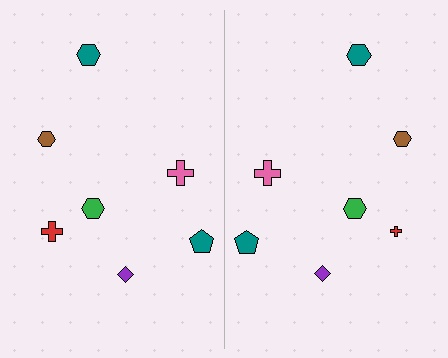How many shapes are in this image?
There are 14 shapes in this image.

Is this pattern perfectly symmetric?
No, the pattern is not perfectly symmetric. The red cross on the right side has a different size than its mirror counterpart.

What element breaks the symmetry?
The red cross on the right side has a different size than its mirror counterpart.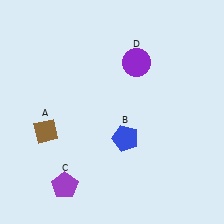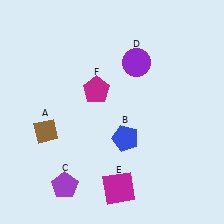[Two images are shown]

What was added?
A magenta square (E), a magenta pentagon (F) were added in Image 2.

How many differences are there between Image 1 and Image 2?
There are 2 differences between the two images.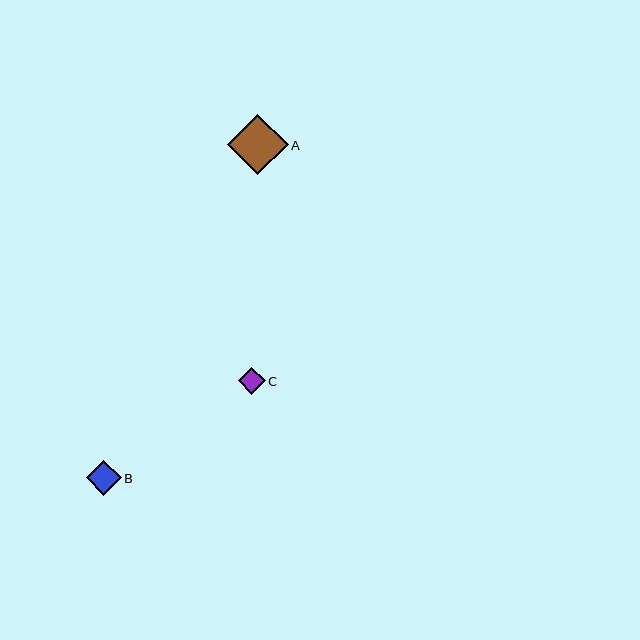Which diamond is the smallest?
Diamond C is the smallest with a size of approximately 27 pixels.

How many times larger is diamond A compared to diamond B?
Diamond A is approximately 1.7 times the size of diamond B.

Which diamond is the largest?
Diamond A is the largest with a size of approximately 61 pixels.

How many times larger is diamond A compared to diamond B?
Diamond A is approximately 1.7 times the size of diamond B.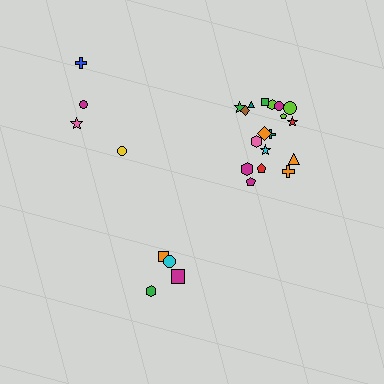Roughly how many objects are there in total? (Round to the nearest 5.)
Roughly 25 objects in total.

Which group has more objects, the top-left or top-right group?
The top-right group.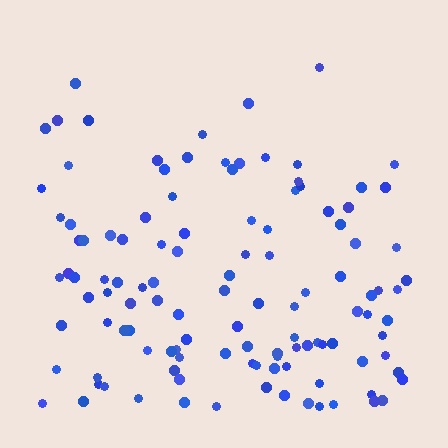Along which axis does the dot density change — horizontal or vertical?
Vertical.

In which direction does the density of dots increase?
From top to bottom, with the bottom side densest.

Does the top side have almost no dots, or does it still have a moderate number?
Still a moderate number, just noticeably fewer than the bottom.